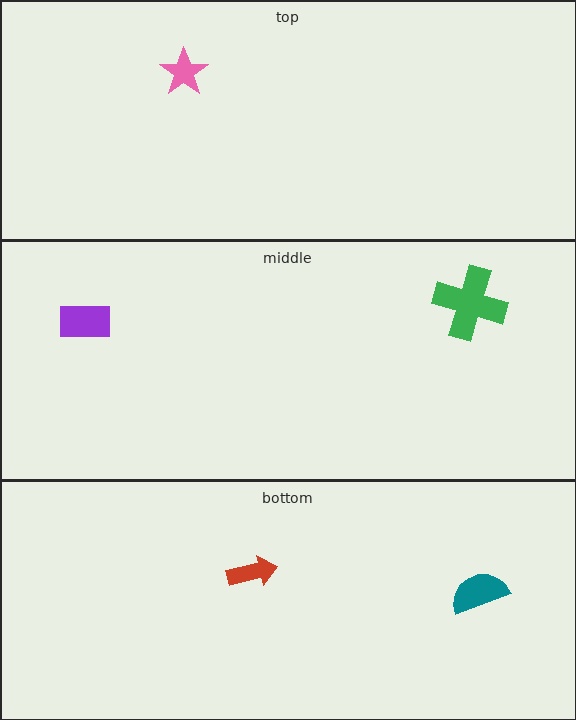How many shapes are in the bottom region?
2.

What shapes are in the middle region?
The green cross, the purple rectangle.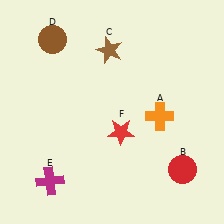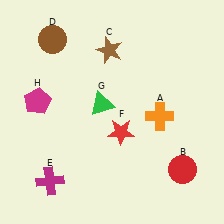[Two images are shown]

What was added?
A green triangle (G), a magenta pentagon (H) were added in Image 2.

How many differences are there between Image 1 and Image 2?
There are 2 differences between the two images.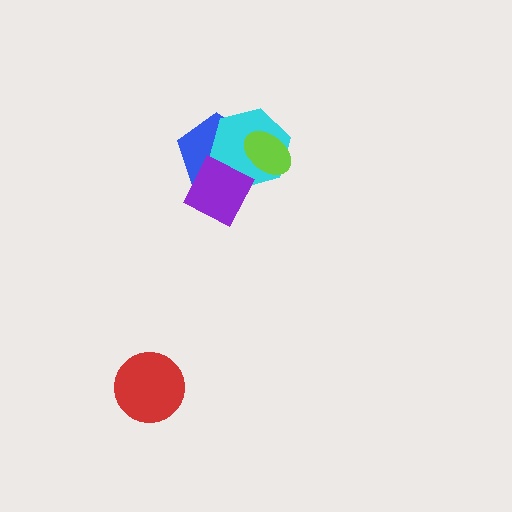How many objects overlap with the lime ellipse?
2 objects overlap with the lime ellipse.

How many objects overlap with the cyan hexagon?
3 objects overlap with the cyan hexagon.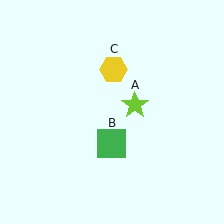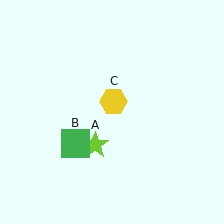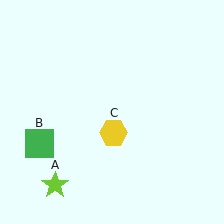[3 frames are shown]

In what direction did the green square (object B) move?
The green square (object B) moved left.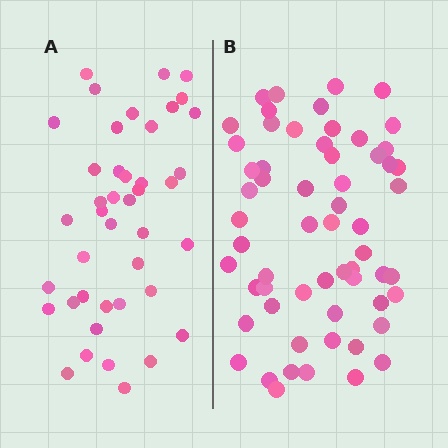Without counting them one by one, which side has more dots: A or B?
Region B (the right region) has more dots.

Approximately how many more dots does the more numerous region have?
Region B has approximately 20 more dots than region A.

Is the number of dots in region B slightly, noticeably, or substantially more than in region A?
Region B has noticeably more, but not dramatically so. The ratio is roughly 1.4 to 1.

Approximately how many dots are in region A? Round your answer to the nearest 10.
About 40 dots. (The exact count is 42, which rounds to 40.)